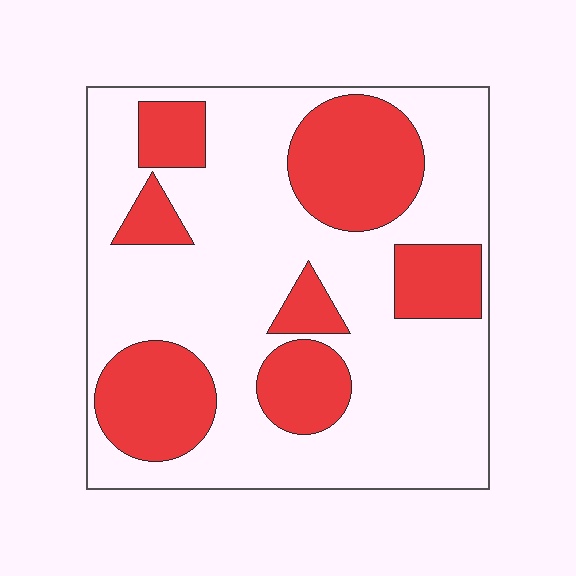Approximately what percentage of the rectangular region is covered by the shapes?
Approximately 30%.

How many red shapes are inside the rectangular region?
7.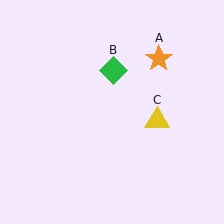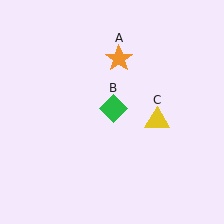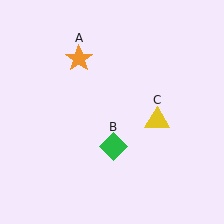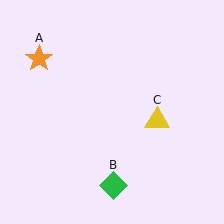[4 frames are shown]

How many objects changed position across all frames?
2 objects changed position: orange star (object A), green diamond (object B).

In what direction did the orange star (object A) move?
The orange star (object A) moved left.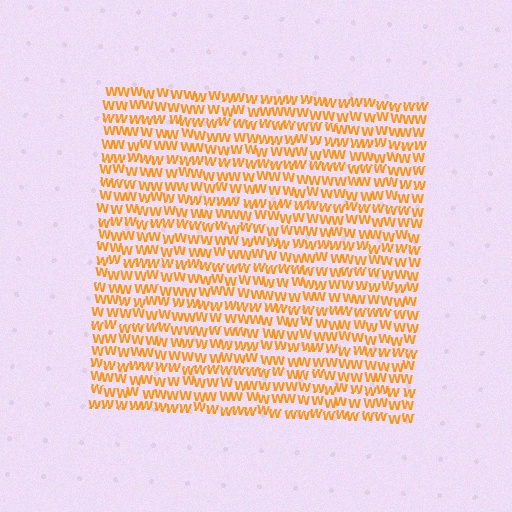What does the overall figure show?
The overall figure shows a square.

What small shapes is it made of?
It is made of small letter W's.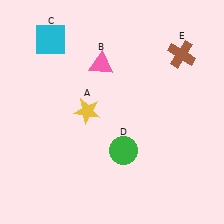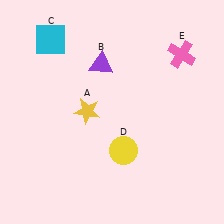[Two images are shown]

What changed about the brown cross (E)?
In Image 1, E is brown. In Image 2, it changed to pink.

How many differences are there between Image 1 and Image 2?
There are 3 differences between the two images.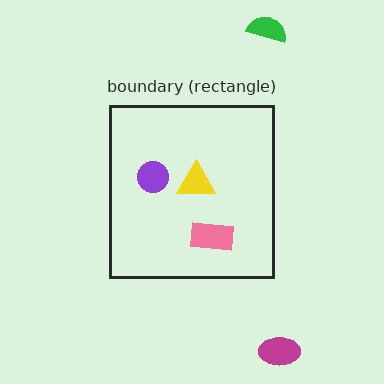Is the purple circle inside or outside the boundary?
Inside.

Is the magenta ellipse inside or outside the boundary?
Outside.